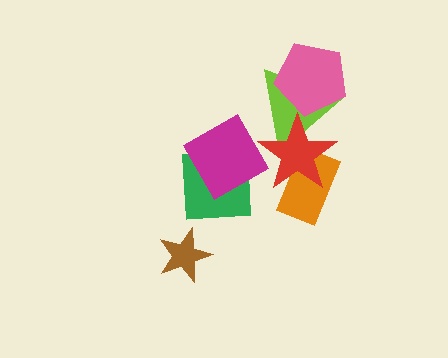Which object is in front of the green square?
The magenta diamond is in front of the green square.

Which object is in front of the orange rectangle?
The red star is in front of the orange rectangle.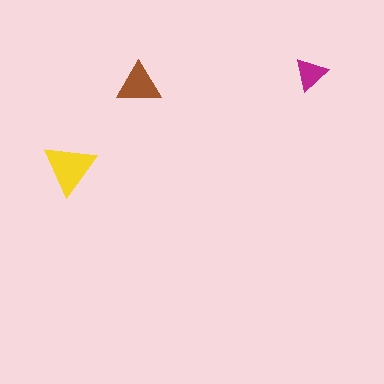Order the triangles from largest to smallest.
the yellow one, the brown one, the magenta one.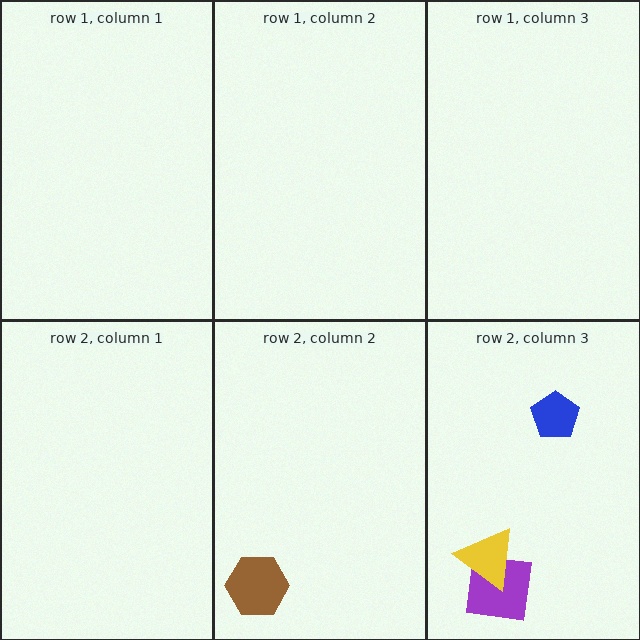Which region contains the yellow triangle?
The row 2, column 3 region.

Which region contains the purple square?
The row 2, column 3 region.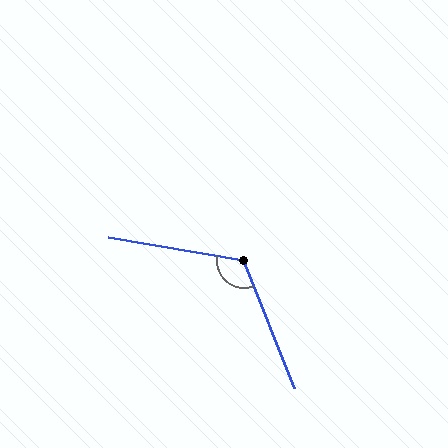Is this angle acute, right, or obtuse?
It is obtuse.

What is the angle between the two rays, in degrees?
Approximately 121 degrees.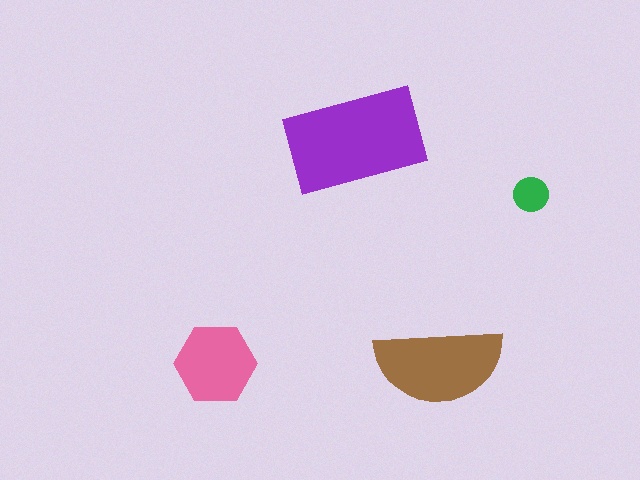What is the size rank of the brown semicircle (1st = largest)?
2nd.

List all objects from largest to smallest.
The purple rectangle, the brown semicircle, the pink hexagon, the green circle.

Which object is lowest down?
The brown semicircle is bottommost.